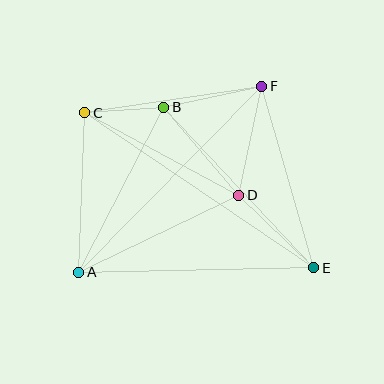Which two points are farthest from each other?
Points C and E are farthest from each other.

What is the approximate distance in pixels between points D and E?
The distance between D and E is approximately 105 pixels.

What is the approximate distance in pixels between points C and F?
The distance between C and F is approximately 179 pixels.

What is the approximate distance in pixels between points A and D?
The distance between A and D is approximately 177 pixels.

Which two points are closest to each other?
Points B and C are closest to each other.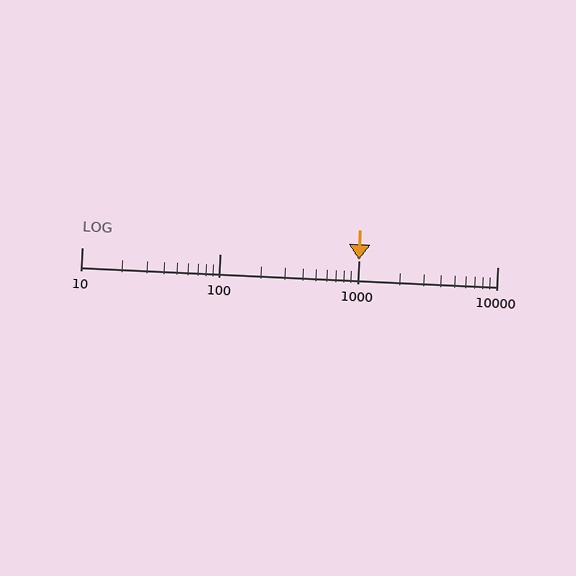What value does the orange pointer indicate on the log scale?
The pointer indicates approximately 1000.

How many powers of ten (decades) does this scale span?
The scale spans 3 decades, from 10 to 10000.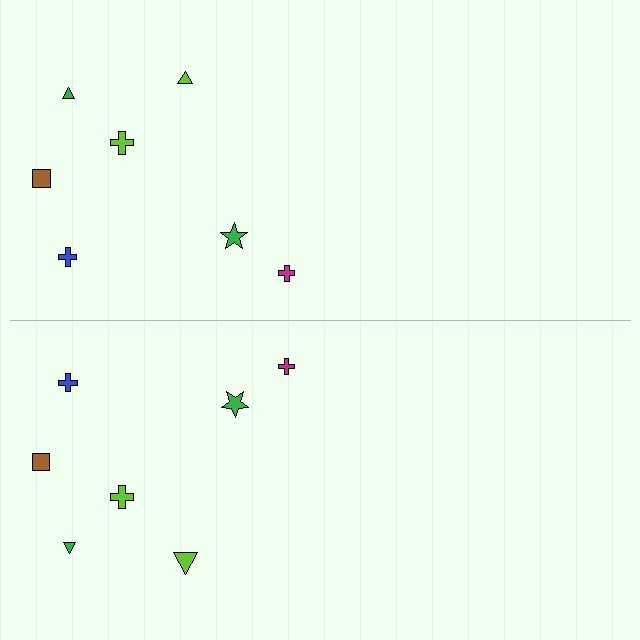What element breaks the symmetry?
The lime triangle on the bottom side has a different size than its mirror counterpart.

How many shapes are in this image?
There are 14 shapes in this image.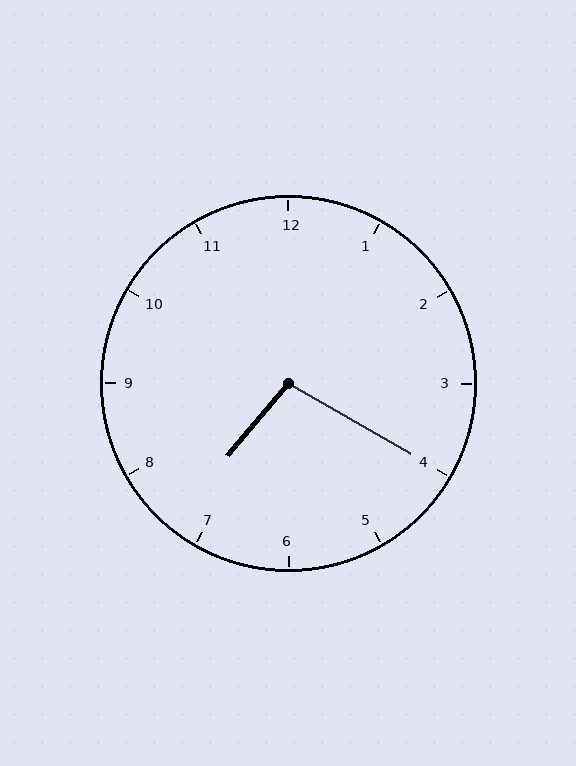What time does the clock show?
7:20.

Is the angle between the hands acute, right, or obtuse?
It is obtuse.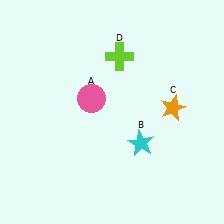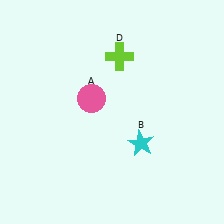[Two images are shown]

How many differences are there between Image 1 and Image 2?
There is 1 difference between the two images.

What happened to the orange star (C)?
The orange star (C) was removed in Image 2. It was in the top-right area of Image 1.